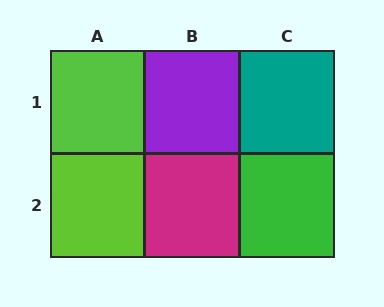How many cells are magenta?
1 cell is magenta.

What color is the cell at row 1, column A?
Lime.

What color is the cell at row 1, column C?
Teal.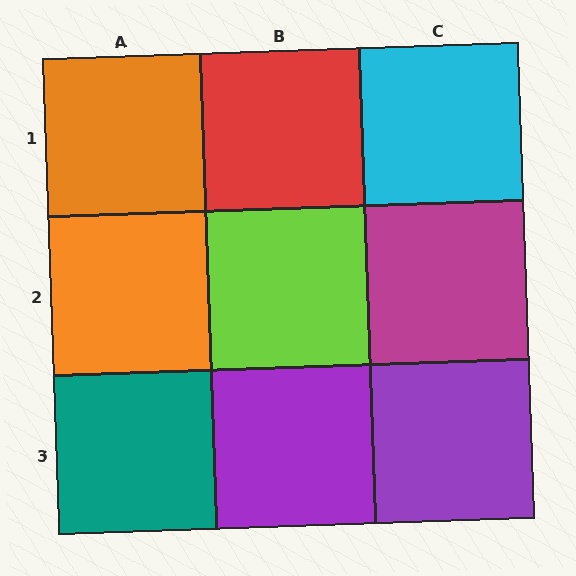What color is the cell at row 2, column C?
Magenta.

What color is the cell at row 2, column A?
Orange.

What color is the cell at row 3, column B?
Purple.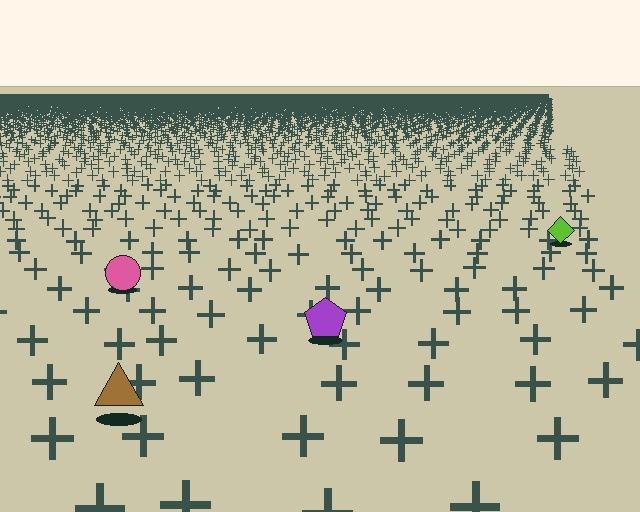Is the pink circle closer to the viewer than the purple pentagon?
No. The purple pentagon is closer — you can tell from the texture gradient: the ground texture is coarser near it.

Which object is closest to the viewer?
The brown triangle is closest. The texture marks near it are larger and more spread out.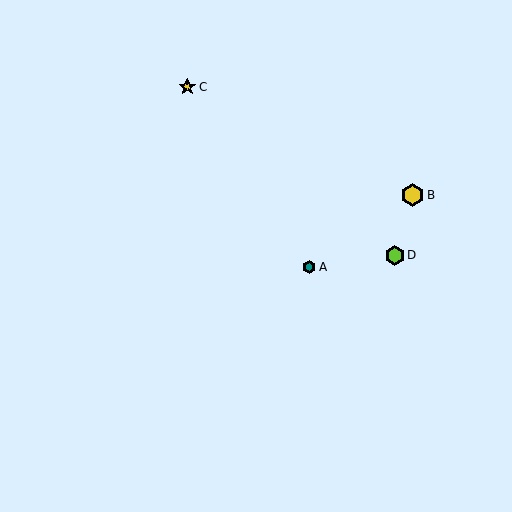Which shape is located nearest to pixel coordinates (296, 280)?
The teal hexagon (labeled A) at (309, 267) is nearest to that location.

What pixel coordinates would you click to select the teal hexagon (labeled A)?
Click at (309, 267) to select the teal hexagon A.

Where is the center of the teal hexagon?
The center of the teal hexagon is at (309, 267).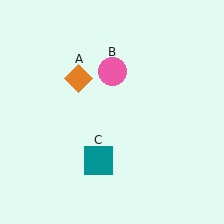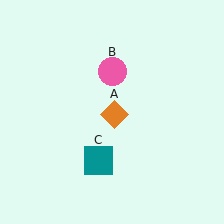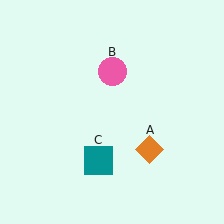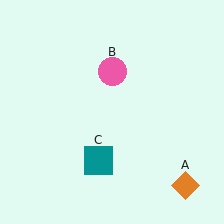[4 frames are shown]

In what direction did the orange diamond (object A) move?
The orange diamond (object A) moved down and to the right.